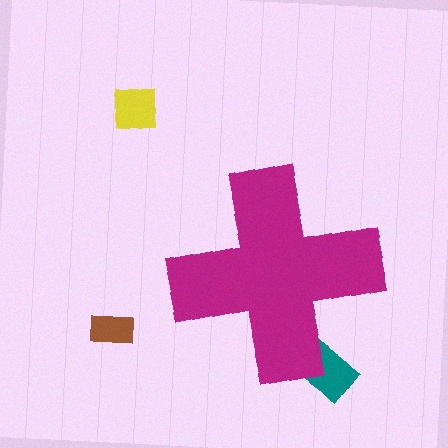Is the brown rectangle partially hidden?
No, the brown rectangle is fully visible.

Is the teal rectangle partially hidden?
Yes, the teal rectangle is partially hidden behind the magenta cross.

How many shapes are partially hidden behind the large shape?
1 shape is partially hidden.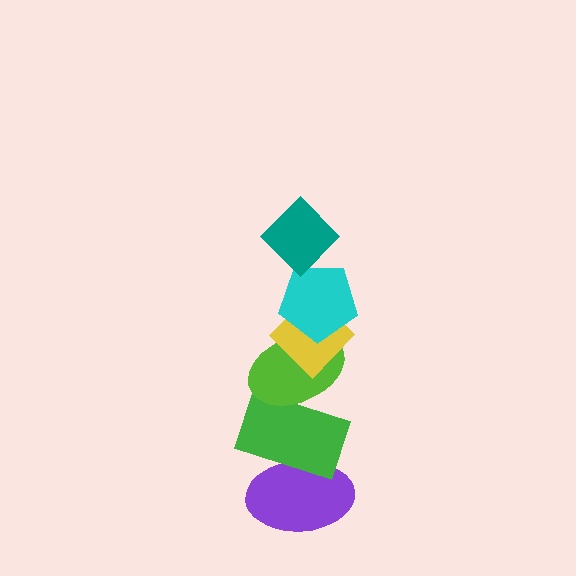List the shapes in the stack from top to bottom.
From top to bottom: the teal diamond, the cyan pentagon, the yellow diamond, the lime ellipse, the green rectangle, the purple ellipse.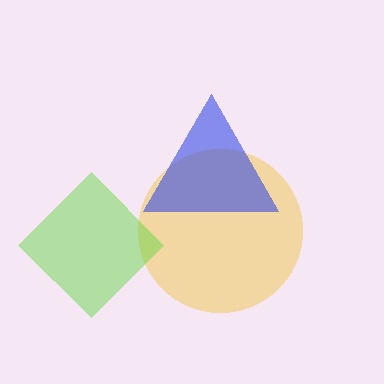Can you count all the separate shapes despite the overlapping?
Yes, there are 3 separate shapes.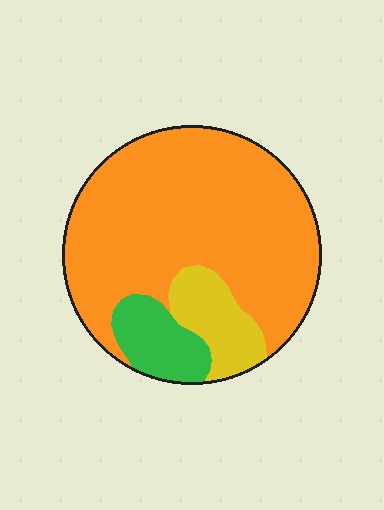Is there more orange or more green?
Orange.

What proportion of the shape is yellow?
Yellow covers about 15% of the shape.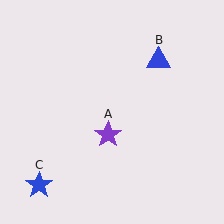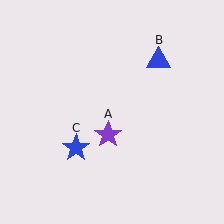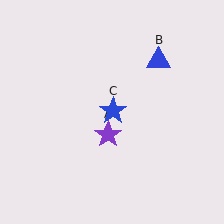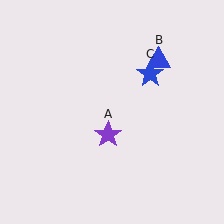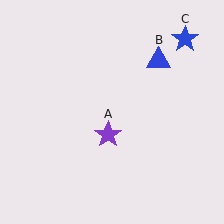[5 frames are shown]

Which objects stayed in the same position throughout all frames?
Purple star (object A) and blue triangle (object B) remained stationary.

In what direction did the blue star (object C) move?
The blue star (object C) moved up and to the right.